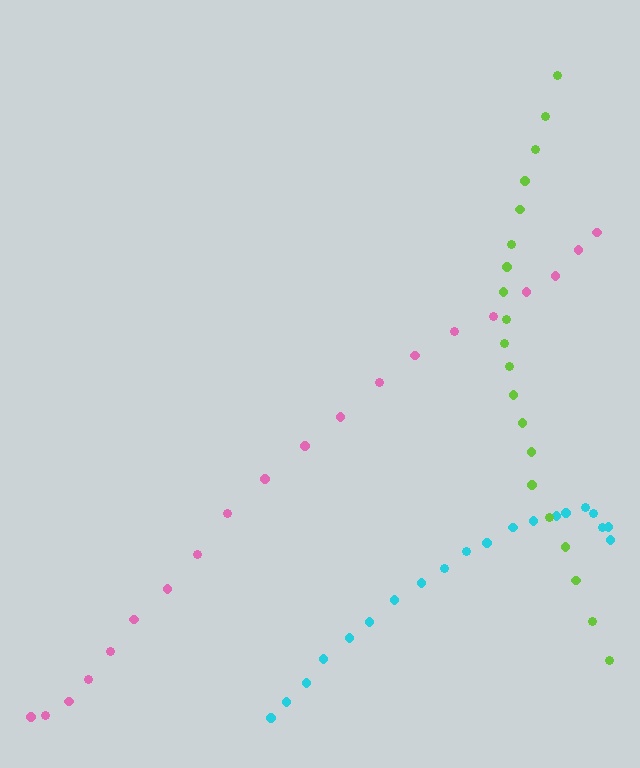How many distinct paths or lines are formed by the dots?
There are 3 distinct paths.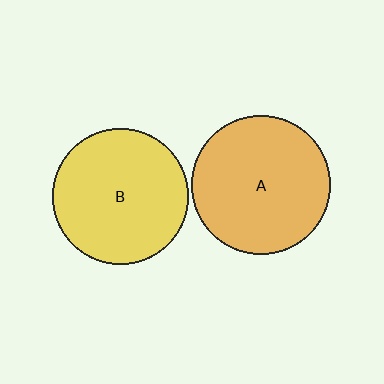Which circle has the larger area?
Circle A (orange).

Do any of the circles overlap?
No, none of the circles overlap.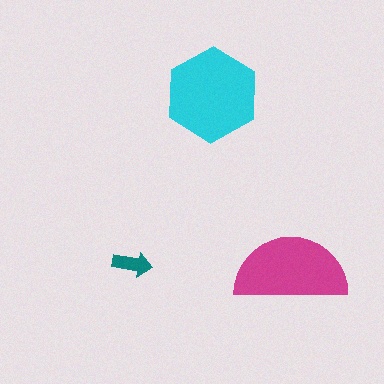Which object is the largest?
The cyan hexagon.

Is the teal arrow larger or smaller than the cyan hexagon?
Smaller.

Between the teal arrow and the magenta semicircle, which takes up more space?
The magenta semicircle.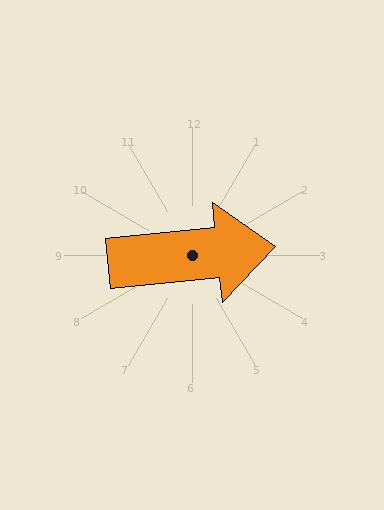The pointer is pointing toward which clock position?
Roughly 3 o'clock.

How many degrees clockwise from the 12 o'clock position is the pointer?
Approximately 84 degrees.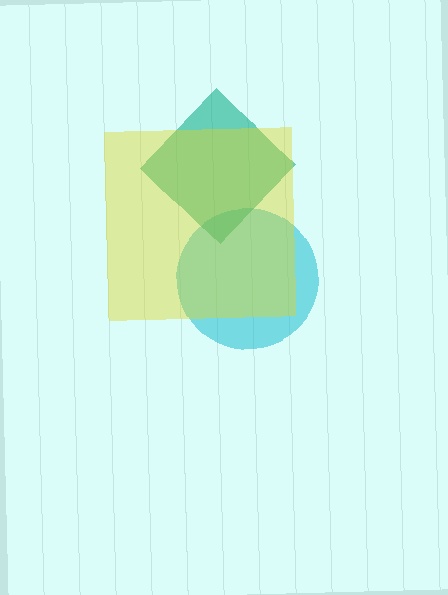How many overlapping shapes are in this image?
There are 3 overlapping shapes in the image.